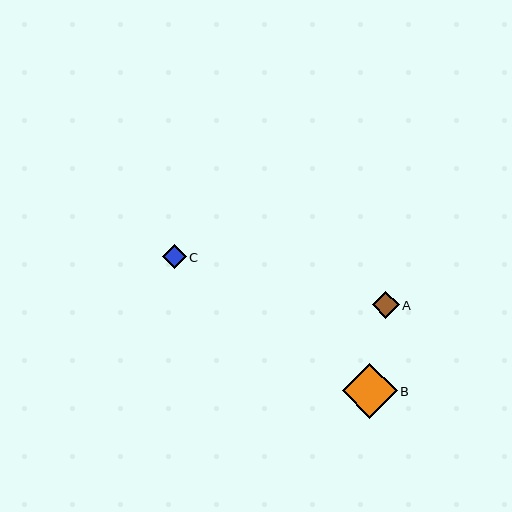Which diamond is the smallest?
Diamond C is the smallest with a size of approximately 24 pixels.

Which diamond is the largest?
Diamond B is the largest with a size of approximately 55 pixels.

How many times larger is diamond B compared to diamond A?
Diamond B is approximately 2.1 times the size of diamond A.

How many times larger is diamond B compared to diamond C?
Diamond B is approximately 2.3 times the size of diamond C.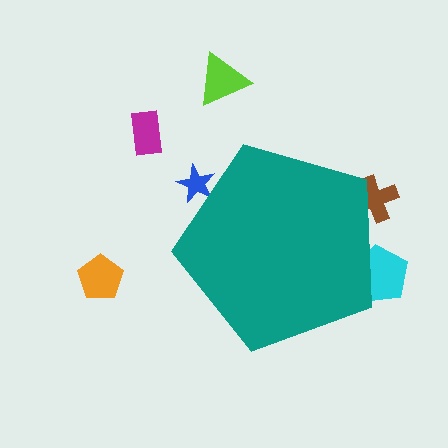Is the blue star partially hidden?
Yes, the blue star is partially hidden behind the teal pentagon.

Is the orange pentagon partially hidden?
No, the orange pentagon is fully visible.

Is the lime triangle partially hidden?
No, the lime triangle is fully visible.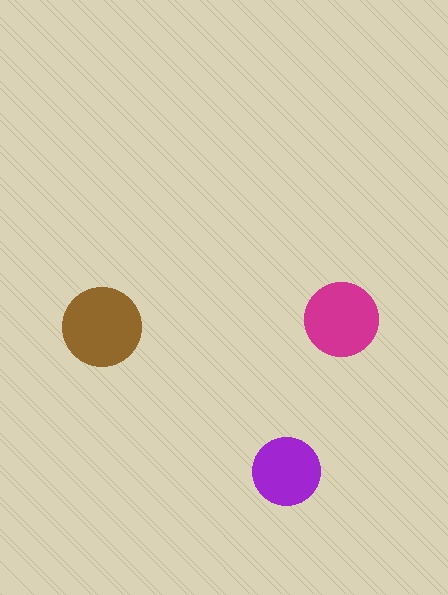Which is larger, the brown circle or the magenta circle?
The brown one.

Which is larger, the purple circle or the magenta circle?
The magenta one.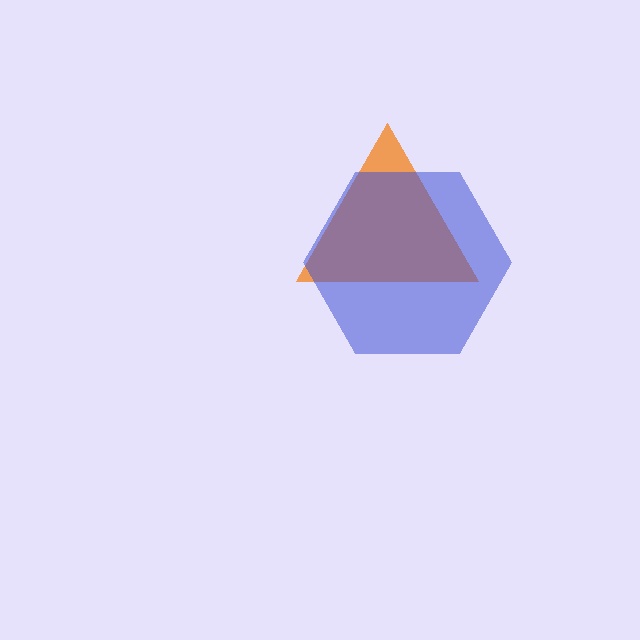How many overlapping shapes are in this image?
There are 2 overlapping shapes in the image.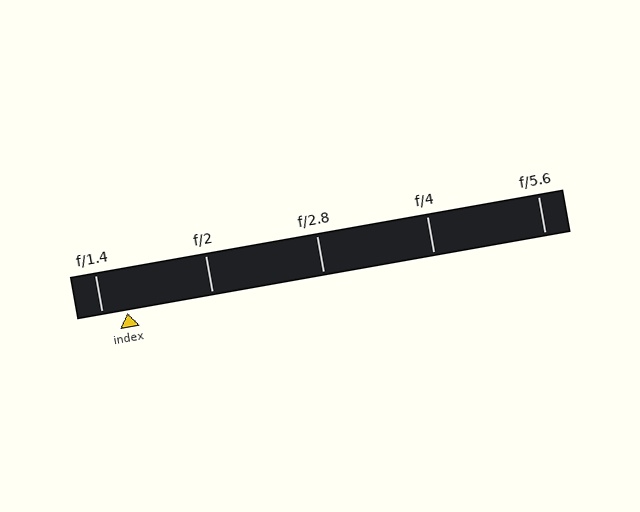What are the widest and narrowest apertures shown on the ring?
The widest aperture shown is f/1.4 and the narrowest is f/5.6.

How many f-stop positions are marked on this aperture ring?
There are 5 f-stop positions marked.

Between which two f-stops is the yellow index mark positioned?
The index mark is between f/1.4 and f/2.